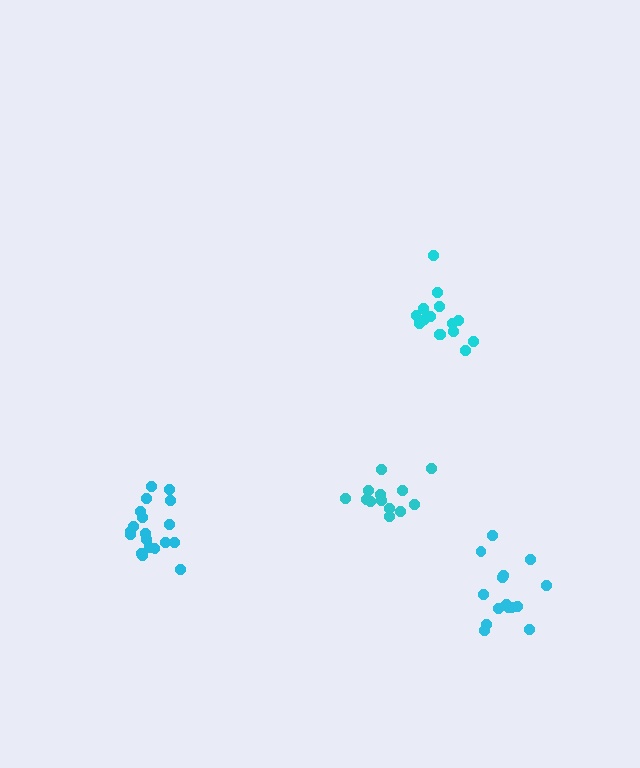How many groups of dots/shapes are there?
There are 4 groups.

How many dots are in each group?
Group 1: 15 dots, Group 2: 19 dots, Group 3: 13 dots, Group 4: 15 dots (62 total).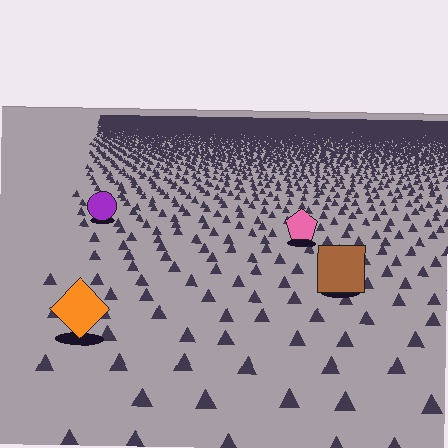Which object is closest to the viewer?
The orange diamond is closest. The texture marks near it are larger and more spread out.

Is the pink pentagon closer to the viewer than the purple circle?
Yes. The pink pentagon is closer — you can tell from the texture gradient: the ground texture is coarser near it.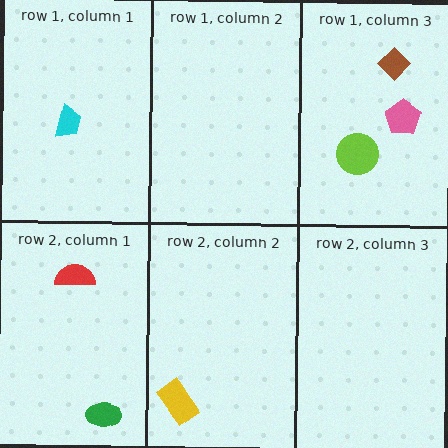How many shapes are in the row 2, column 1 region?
2.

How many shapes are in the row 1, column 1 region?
1.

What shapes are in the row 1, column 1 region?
The cyan trapezoid.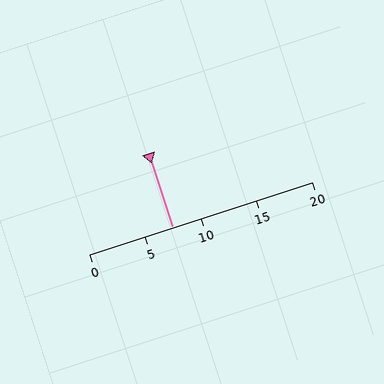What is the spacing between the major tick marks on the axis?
The major ticks are spaced 5 apart.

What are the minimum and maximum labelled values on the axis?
The axis runs from 0 to 20.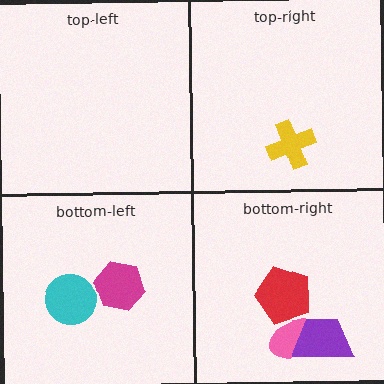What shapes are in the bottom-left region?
The magenta hexagon, the cyan circle.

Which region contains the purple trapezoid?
The bottom-right region.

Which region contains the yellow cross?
The top-right region.